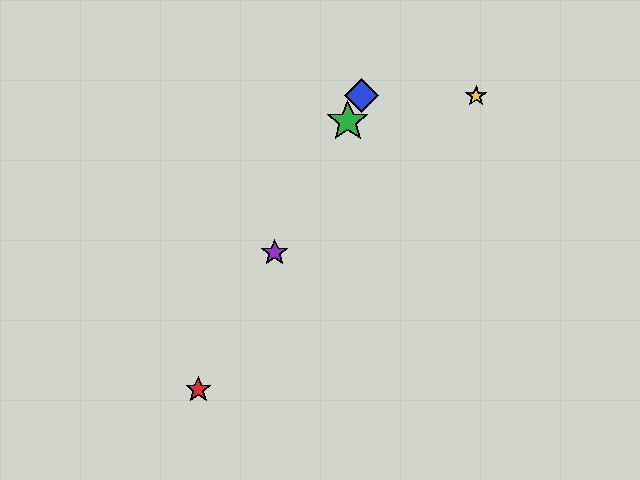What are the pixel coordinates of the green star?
The green star is at (348, 121).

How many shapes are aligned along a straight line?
4 shapes (the red star, the blue diamond, the green star, the purple star) are aligned along a straight line.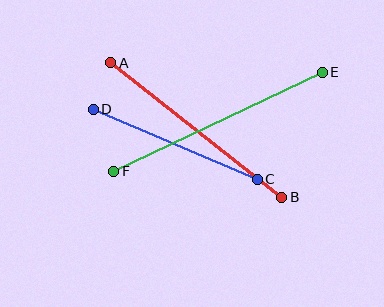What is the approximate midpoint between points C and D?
The midpoint is at approximately (175, 144) pixels.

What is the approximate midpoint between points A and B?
The midpoint is at approximately (196, 130) pixels.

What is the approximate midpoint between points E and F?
The midpoint is at approximately (218, 122) pixels.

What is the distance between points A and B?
The distance is approximately 217 pixels.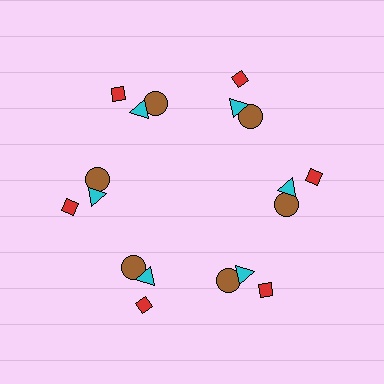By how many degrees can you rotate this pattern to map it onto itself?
The pattern maps onto itself every 60 degrees of rotation.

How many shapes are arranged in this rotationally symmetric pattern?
There are 18 shapes, arranged in 6 groups of 3.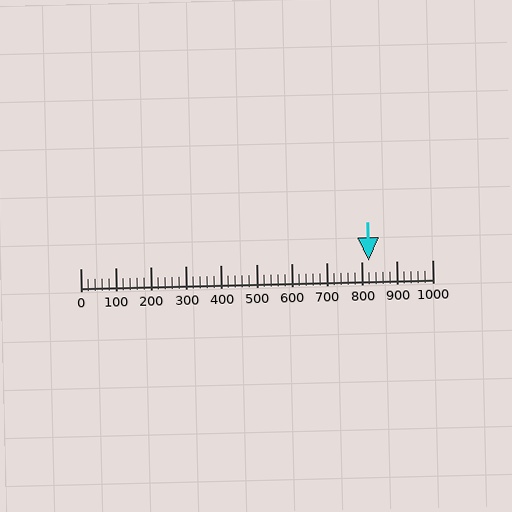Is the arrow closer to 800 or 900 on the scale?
The arrow is closer to 800.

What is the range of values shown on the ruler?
The ruler shows values from 0 to 1000.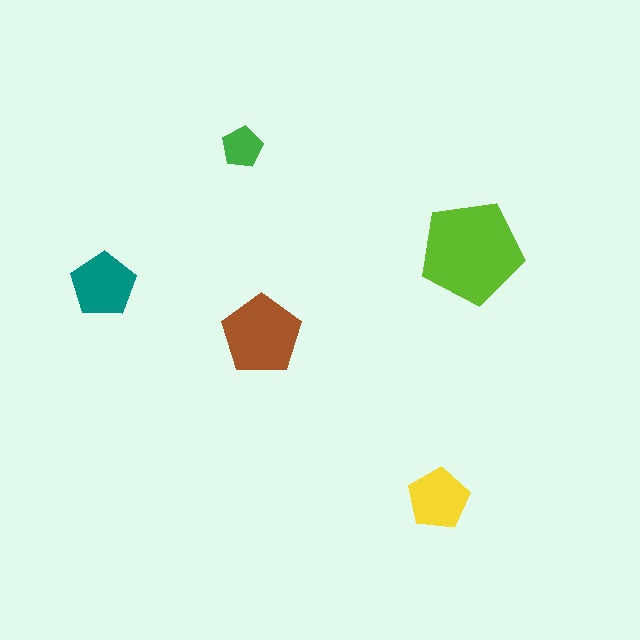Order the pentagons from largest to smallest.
the lime one, the brown one, the teal one, the yellow one, the green one.